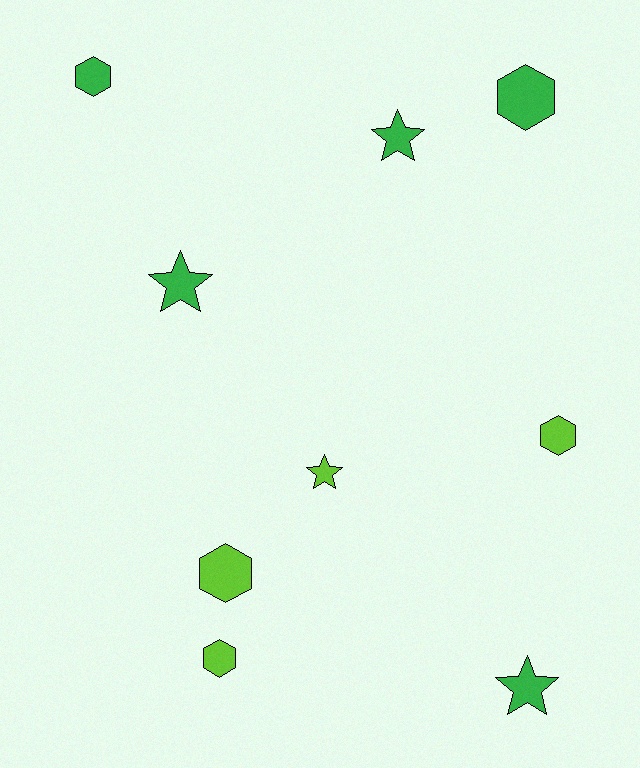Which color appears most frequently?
Green, with 5 objects.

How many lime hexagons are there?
There are 3 lime hexagons.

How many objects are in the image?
There are 9 objects.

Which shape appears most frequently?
Hexagon, with 5 objects.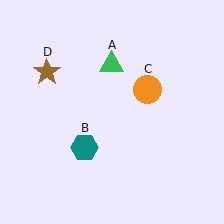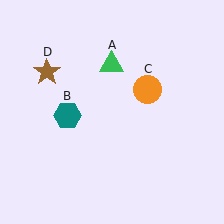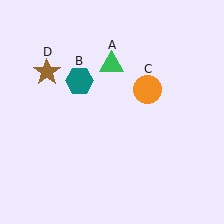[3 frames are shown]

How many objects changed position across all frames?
1 object changed position: teal hexagon (object B).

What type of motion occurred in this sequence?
The teal hexagon (object B) rotated clockwise around the center of the scene.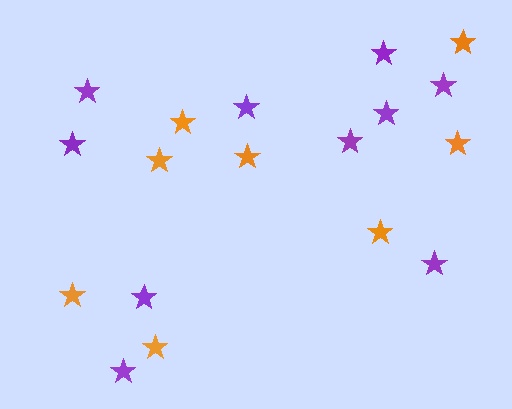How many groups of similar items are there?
There are 2 groups: one group of purple stars (10) and one group of orange stars (8).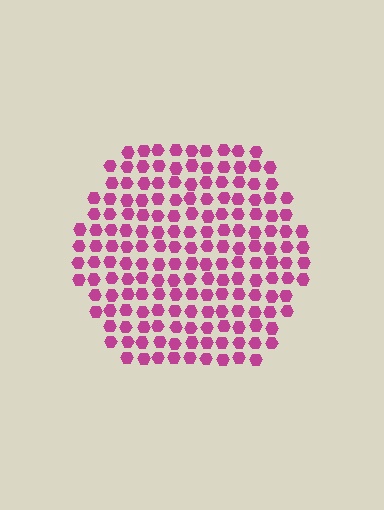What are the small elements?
The small elements are hexagons.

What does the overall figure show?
The overall figure shows a hexagon.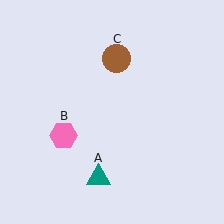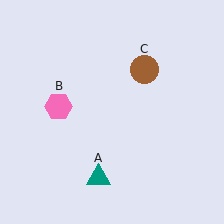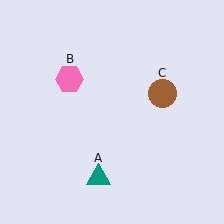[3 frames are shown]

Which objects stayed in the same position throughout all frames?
Teal triangle (object A) remained stationary.